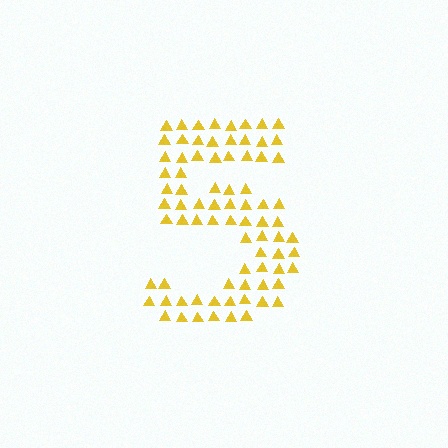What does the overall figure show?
The overall figure shows the digit 5.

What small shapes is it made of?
It is made of small triangles.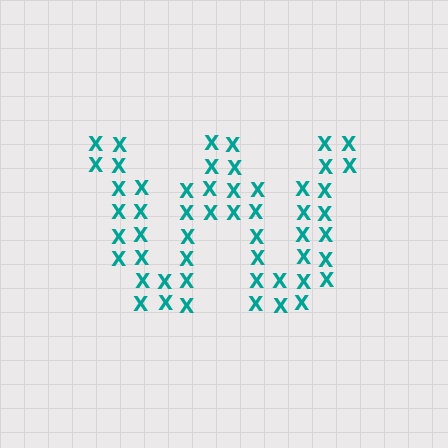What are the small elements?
The small elements are letter X's.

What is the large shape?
The large shape is the letter W.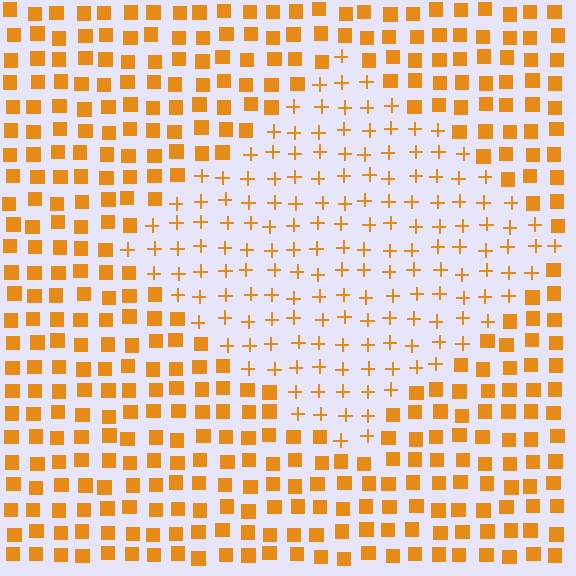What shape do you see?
I see a diamond.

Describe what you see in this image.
The image is filled with small orange elements arranged in a uniform grid. A diamond-shaped region contains plus signs, while the surrounding area contains squares. The boundary is defined purely by the change in element shape.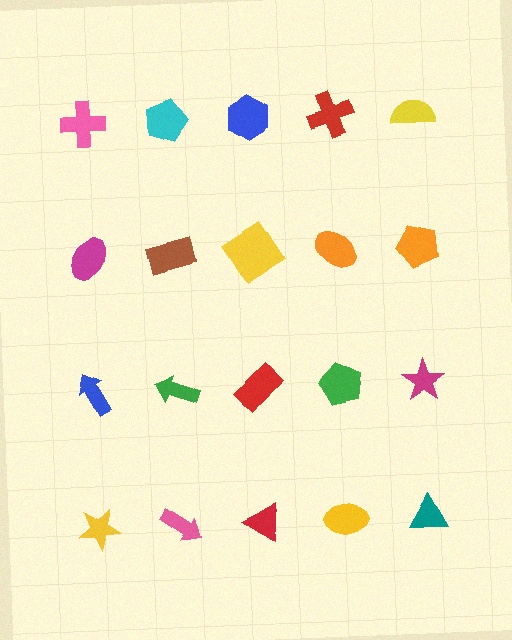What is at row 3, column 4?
A green pentagon.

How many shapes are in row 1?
5 shapes.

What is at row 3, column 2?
A green arrow.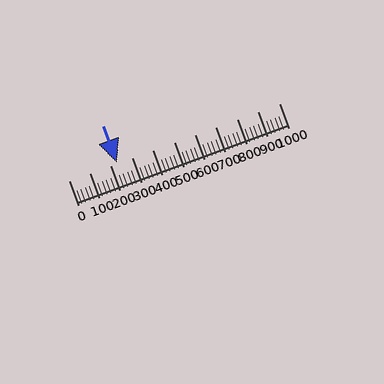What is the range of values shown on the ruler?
The ruler shows values from 0 to 1000.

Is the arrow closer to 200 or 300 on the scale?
The arrow is closer to 200.